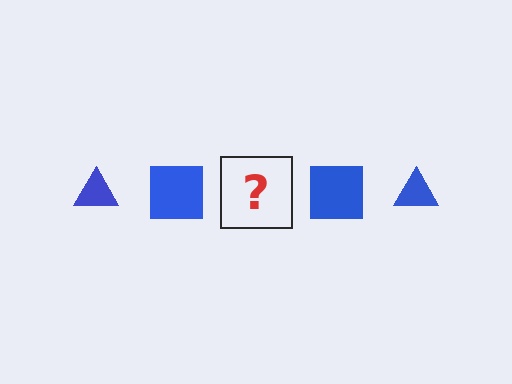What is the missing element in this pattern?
The missing element is a blue triangle.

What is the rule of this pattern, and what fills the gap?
The rule is that the pattern cycles through triangle, square shapes in blue. The gap should be filled with a blue triangle.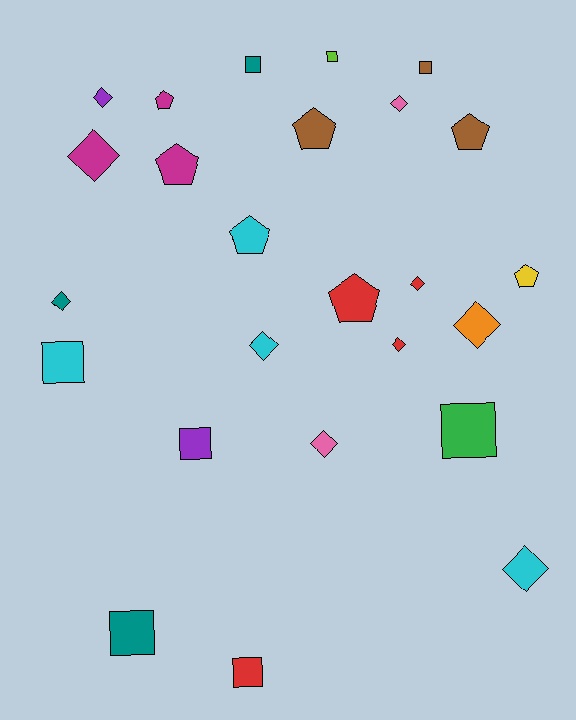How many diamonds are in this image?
There are 10 diamonds.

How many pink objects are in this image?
There are 2 pink objects.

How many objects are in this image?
There are 25 objects.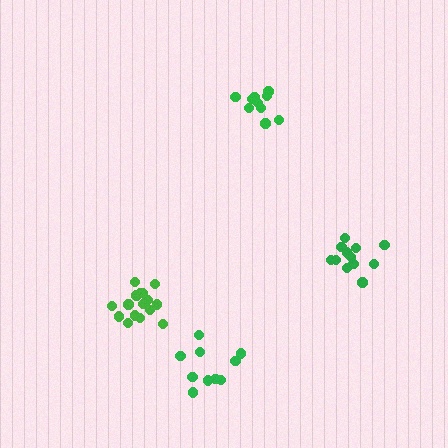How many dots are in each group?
Group 1: 12 dots, Group 2: 10 dots, Group 3: 10 dots, Group 4: 16 dots (48 total).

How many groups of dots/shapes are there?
There are 4 groups.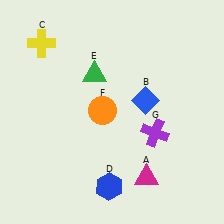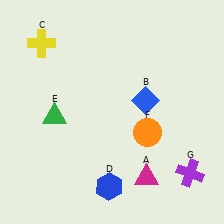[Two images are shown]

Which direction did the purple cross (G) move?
The purple cross (G) moved down.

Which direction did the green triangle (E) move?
The green triangle (E) moved down.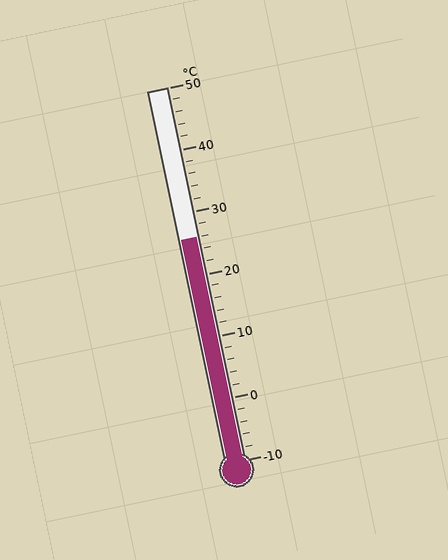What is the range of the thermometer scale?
The thermometer scale ranges from -10°C to 50°C.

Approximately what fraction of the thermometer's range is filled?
The thermometer is filled to approximately 60% of its range.